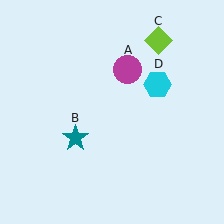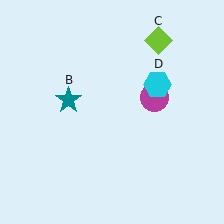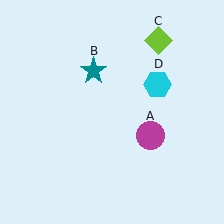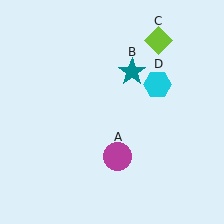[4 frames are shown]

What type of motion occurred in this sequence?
The magenta circle (object A), teal star (object B) rotated clockwise around the center of the scene.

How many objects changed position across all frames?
2 objects changed position: magenta circle (object A), teal star (object B).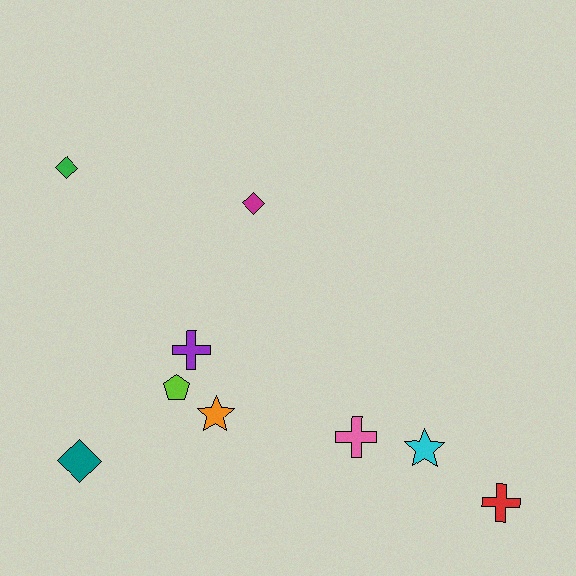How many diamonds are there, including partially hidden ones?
There are 3 diamonds.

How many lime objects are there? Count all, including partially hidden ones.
There is 1 lime object.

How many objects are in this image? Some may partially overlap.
There are 9 objects.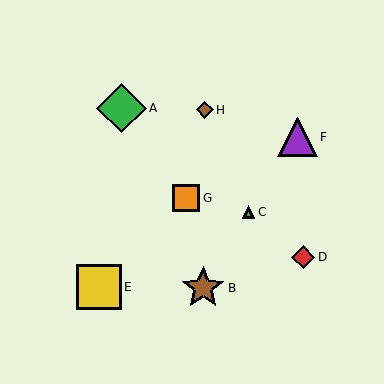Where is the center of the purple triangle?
The center of the purple triangle is at (297, 137).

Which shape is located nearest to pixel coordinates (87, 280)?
The yellow square (labeled E) at (99, 287) is nearest to that location.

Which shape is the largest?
The green diamond (labeled A) is the largest.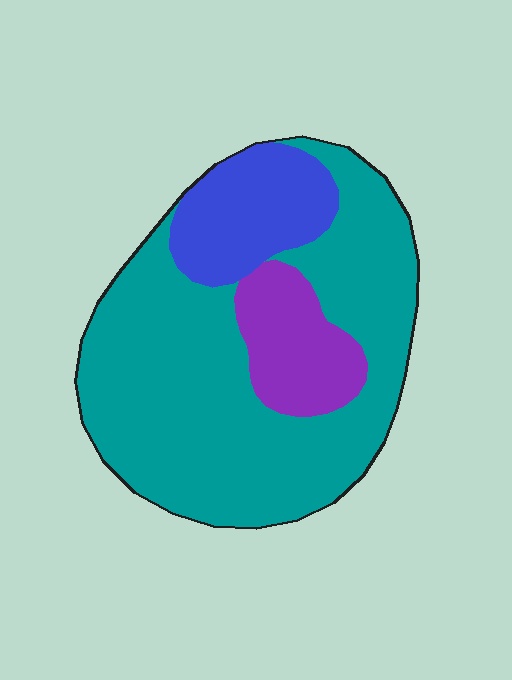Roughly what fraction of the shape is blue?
Blue covers about 15% of the shape.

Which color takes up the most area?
Teal, at roughly 70%.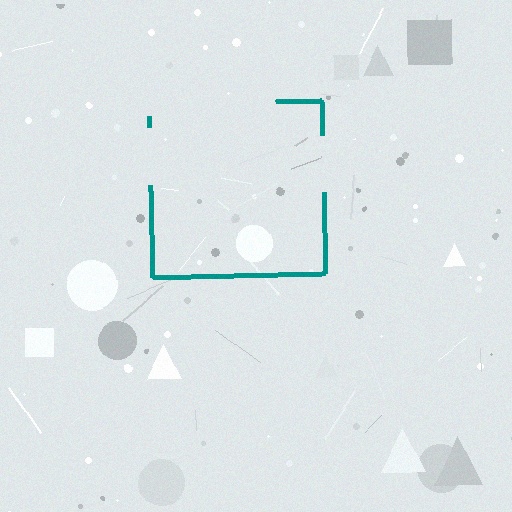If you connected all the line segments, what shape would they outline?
They would outline a square.